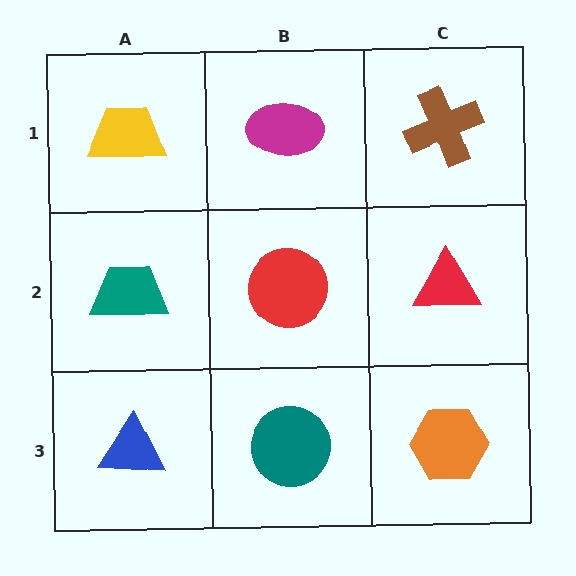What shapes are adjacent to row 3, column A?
A teal trapezoid (row 2, column A), a teal circle (row 3, column B).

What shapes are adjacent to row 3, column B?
A red circle (row 2, column B), a blue triangle (row 3, column A), an orange hexagon (row 3, column C).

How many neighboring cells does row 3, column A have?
2.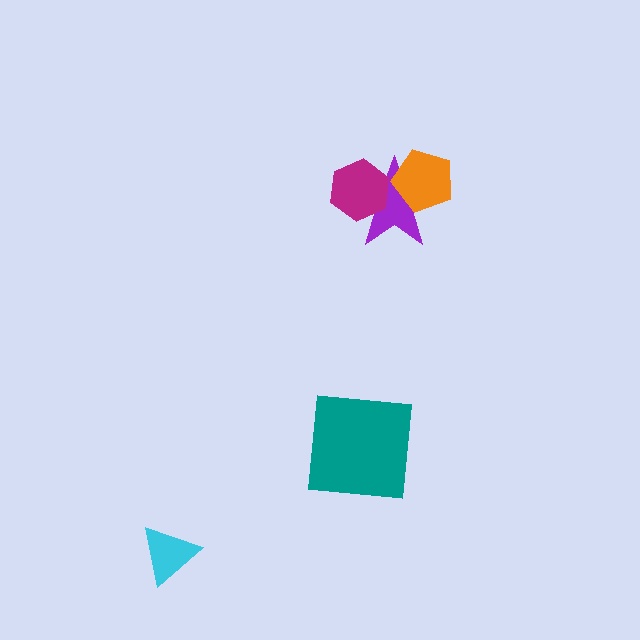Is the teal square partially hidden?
No, no other shape covers it.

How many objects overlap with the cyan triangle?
0 objects overlap with the cyan triangle.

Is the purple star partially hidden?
Yes, it is partially covered by another shape.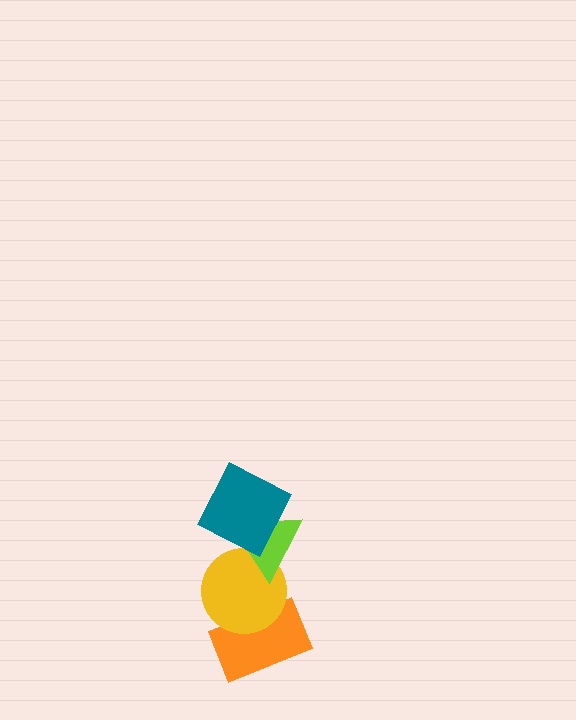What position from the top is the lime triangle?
The lime triangle is 2nd from the top.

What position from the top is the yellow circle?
The yellow circle is 3rd from the top.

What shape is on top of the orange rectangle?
The yellow circle is on top of the orange rectangle.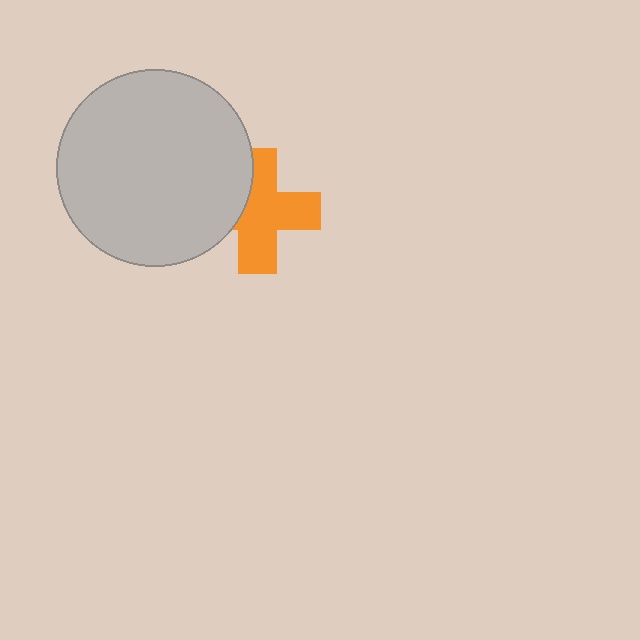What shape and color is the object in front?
The object in front is a light gray circle.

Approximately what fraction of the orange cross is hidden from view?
Roughly 31% of the orange cross is hidden behind the light gray circle.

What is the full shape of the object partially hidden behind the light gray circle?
The partially hidden object is an orange cross.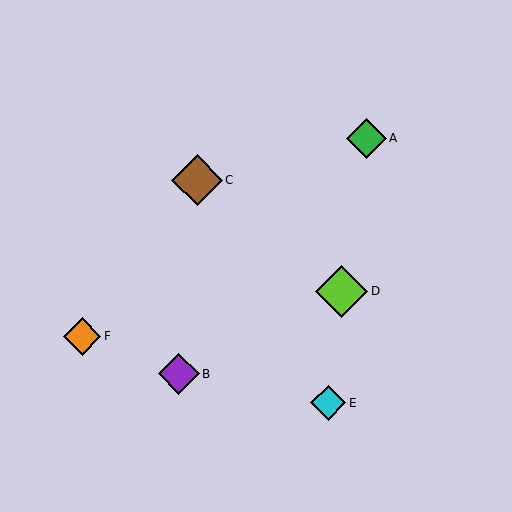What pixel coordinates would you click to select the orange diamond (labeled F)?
Click at (82, 336) to select the orange diamond F.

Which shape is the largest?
The lime diamond (labeled D) is the largest.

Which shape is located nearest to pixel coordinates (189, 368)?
The purple diamond (labeled B) at (179, 374) is nearest to that location.